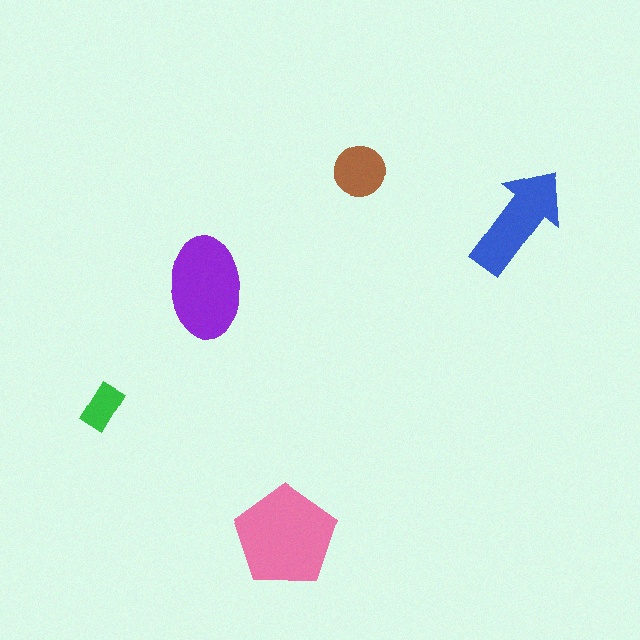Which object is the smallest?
The green rectangle.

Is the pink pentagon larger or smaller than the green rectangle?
Larger.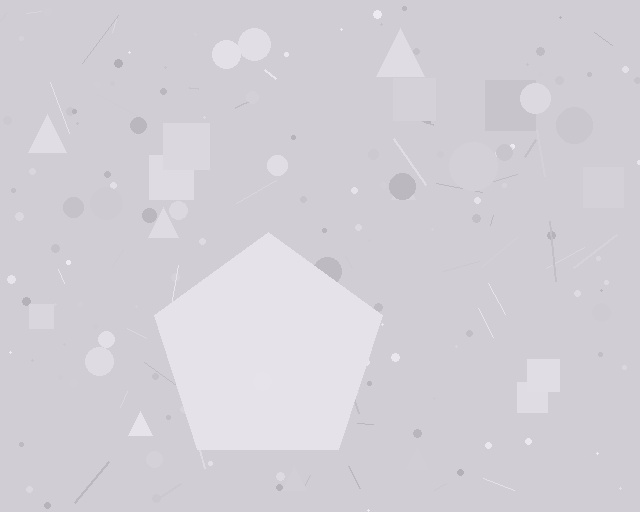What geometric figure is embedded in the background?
A pentagon is embedded in the background.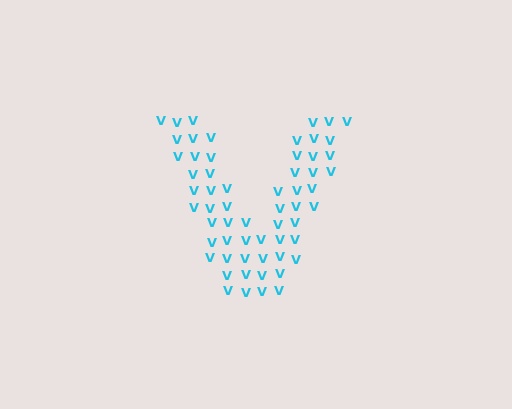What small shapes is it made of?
It is made of small letter V's.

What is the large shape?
The large shape is the letter V.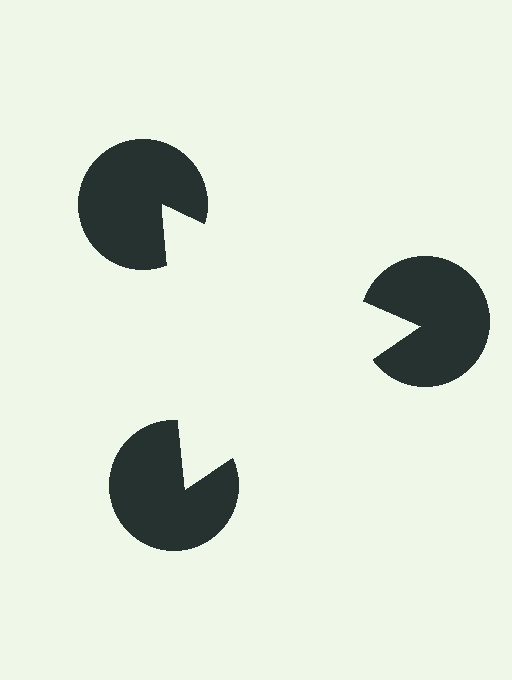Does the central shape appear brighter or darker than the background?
It typically appears slightly brighter than the background, even though no actual brightness change is drawn.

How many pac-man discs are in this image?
There are 3 — one at each vertex of the illusory triangle.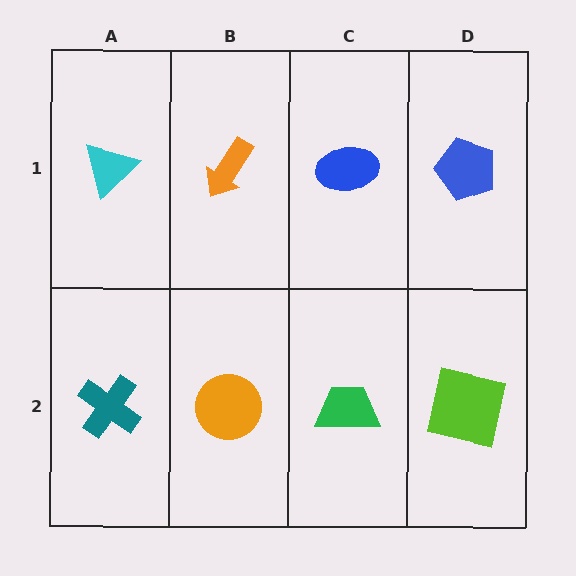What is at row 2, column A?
A teal cross.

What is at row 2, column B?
An orange circle.